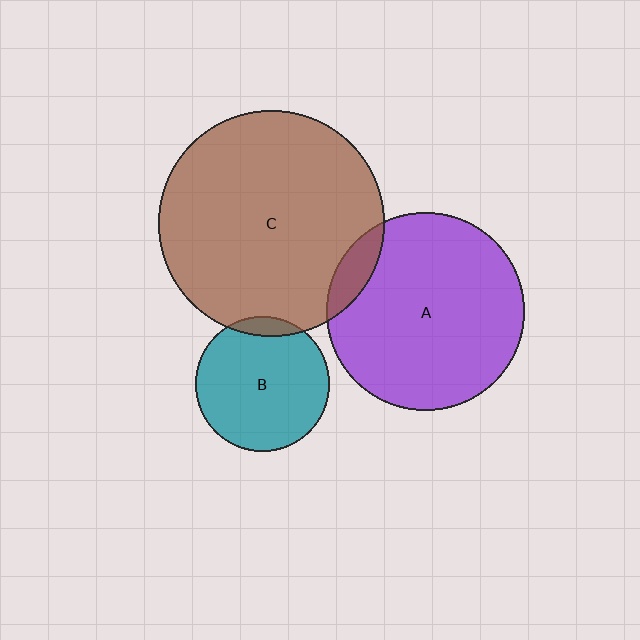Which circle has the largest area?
Circle C (brown).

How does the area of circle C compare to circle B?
Approximately 2.8 times.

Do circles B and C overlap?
Yes.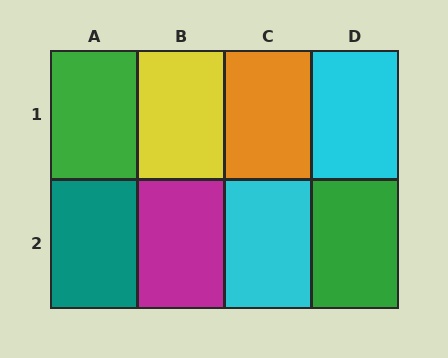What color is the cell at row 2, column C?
Cyan.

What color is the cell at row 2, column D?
Green.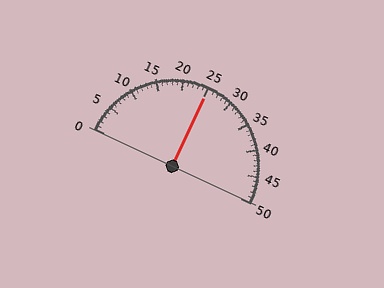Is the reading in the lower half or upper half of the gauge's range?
The reading is in the upper half of the range (0 to 50).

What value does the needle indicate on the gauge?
The needle indicates approximately 25.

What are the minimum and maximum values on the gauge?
The gauge ranges from 0 to 50.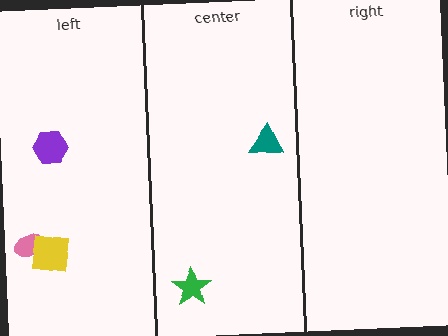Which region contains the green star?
The center region.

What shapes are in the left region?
The pink ellipse, the yellow square, the purple hexagon.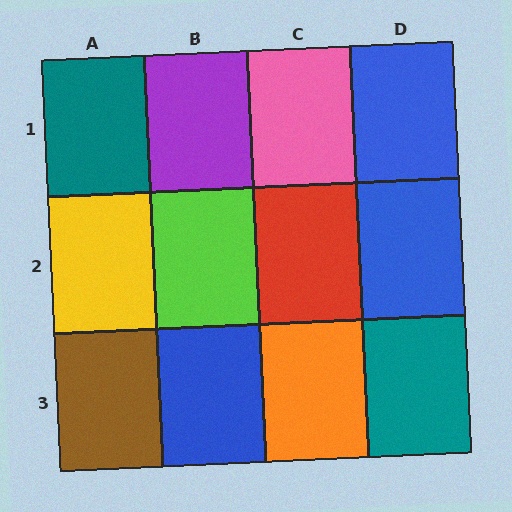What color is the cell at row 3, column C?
Orange.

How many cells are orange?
1 cell is orange.